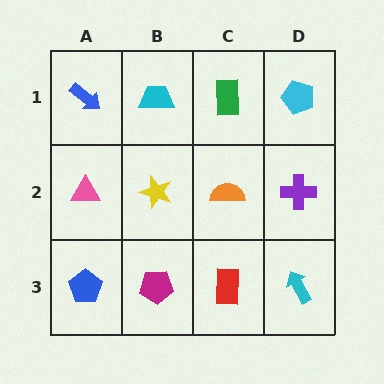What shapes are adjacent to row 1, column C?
An orange semicircle (row 2, column C), a cyan trapezoid (row 1, column B), a cyan pentagon (row 1, column D).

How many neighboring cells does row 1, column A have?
2.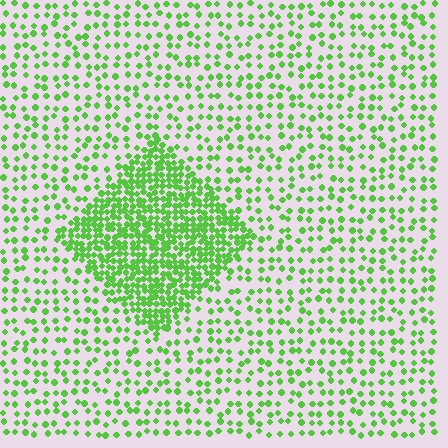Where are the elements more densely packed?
The elements are more densely packed inside the diamond boundary.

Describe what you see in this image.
The image contains small lime elements arranged at two different densities. A diamond-shaped region is visible where the elements are more densely packed than the surrounding area.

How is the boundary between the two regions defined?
The boundary is defined by a change in element density (approximately 2.8x ratio). All elements are the same color, size, and shape.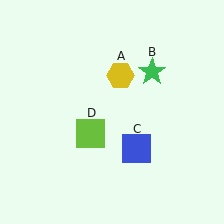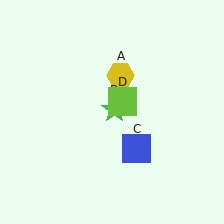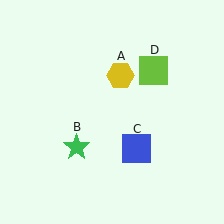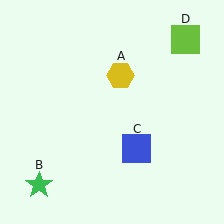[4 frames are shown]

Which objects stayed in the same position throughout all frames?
Yellow hexagon (object A) and blue square (object C) remained stationary.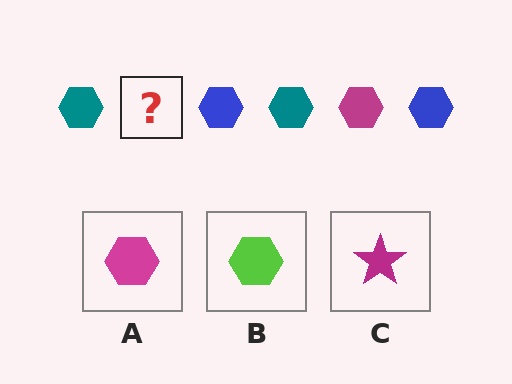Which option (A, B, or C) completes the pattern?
A.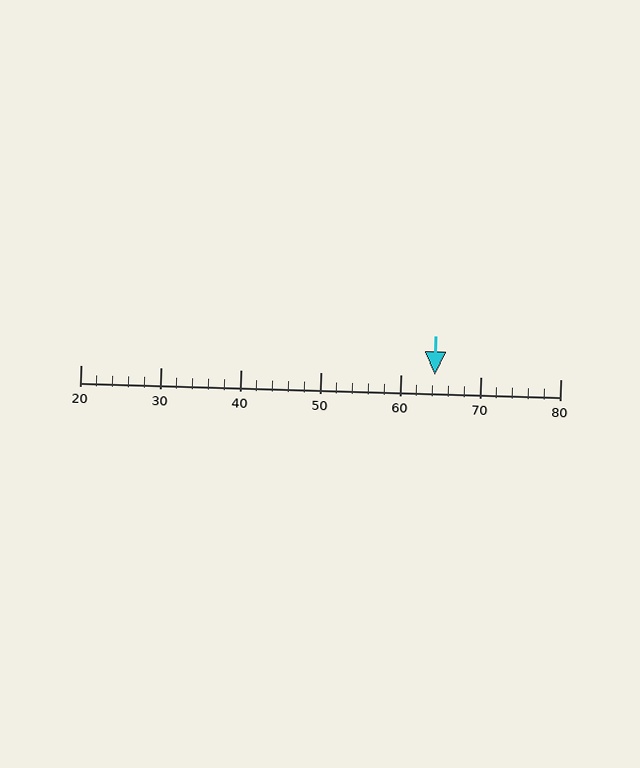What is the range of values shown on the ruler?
The ruler shows values from 20 to 80.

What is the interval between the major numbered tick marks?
The major tick marks are spaced 10 units apart.